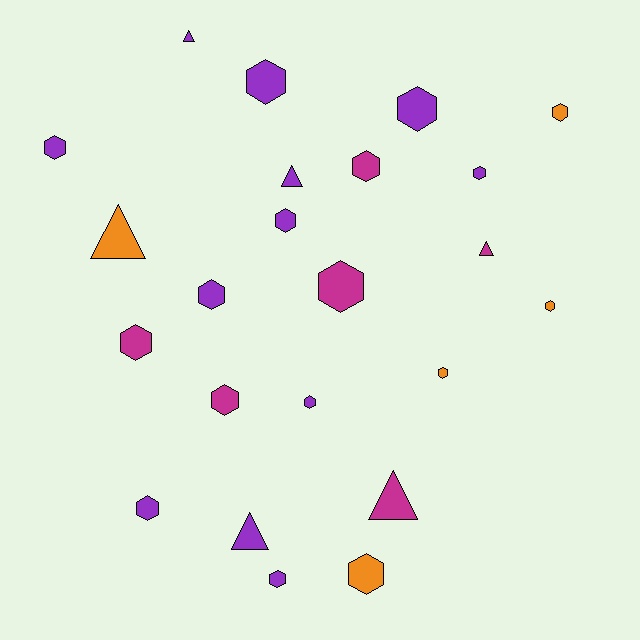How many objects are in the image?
There are 23 objects.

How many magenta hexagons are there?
There are 4 magenta hexagons.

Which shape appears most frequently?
Hexagon, with 17 objects.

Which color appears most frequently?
Purple, with 12 objects.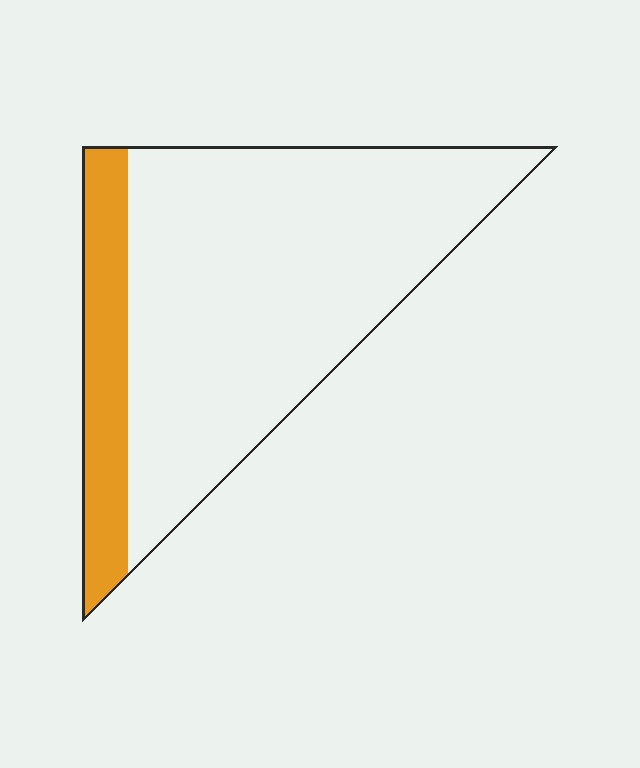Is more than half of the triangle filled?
No.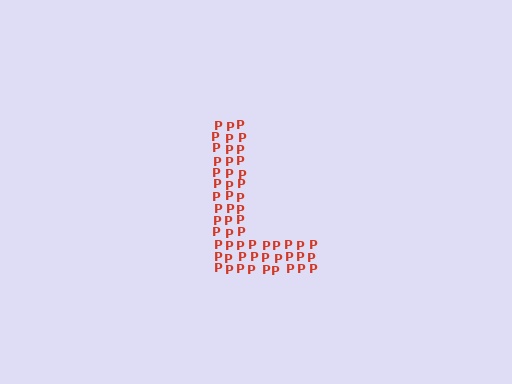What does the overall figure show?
The overall figure shows the letter L.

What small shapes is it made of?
It is made of small letter P's.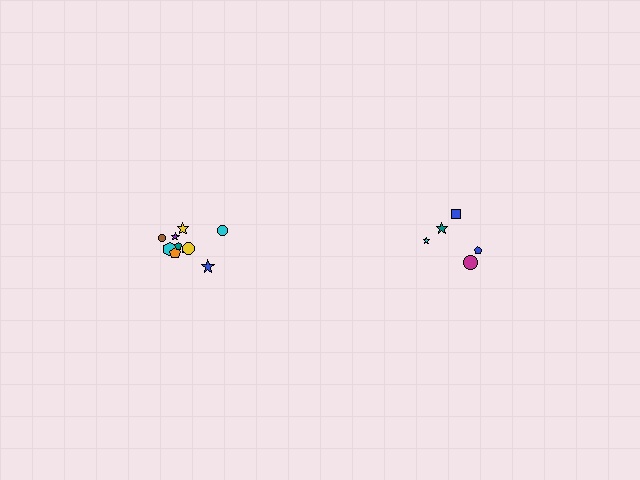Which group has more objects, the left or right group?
The left group.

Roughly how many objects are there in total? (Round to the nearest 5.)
Roughly 15 objects in total.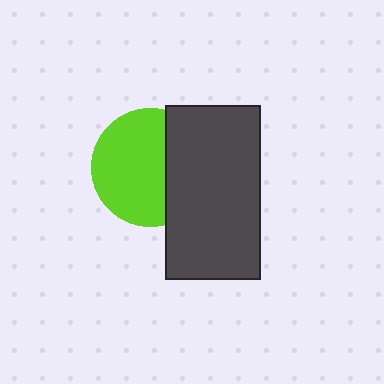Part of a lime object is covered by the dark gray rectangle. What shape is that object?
It is a circle.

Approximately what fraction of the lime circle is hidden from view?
Roughly 34% of the lime circle is hidden behind the dark gray rectangle.